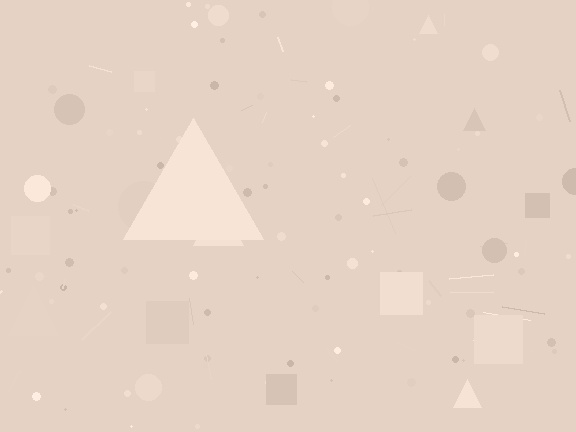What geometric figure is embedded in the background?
A triangle is embedded in the background.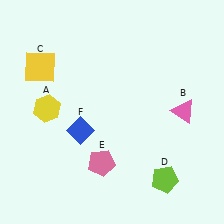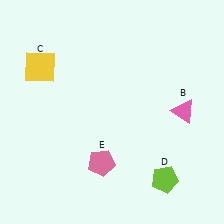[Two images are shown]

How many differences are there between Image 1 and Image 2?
There are 2 differences between the two images.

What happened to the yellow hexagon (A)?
The yellow hexagon (A) was removed in Image 2. It was in the top-left area of Image 1.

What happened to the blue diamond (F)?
The blue diamond (F) was removed in Image 2. It was in the bottom-left area of Image 1.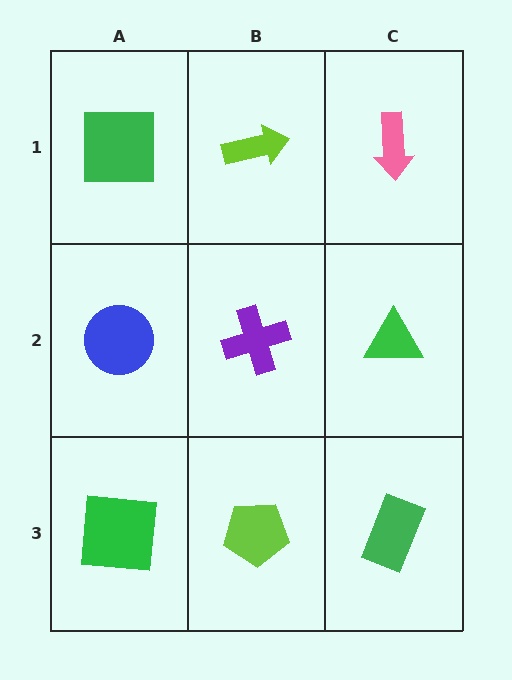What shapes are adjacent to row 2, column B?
A lime arrow (row 1, column B), a lime pentagon (row 3, column B), a blue circle (row 2, column A), a green triangle (row 2, column C).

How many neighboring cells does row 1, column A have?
2.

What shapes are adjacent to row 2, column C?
A pink arrow (row 1, column C), a green rectangle (row 3, column C), a purple cross (row 2, column B).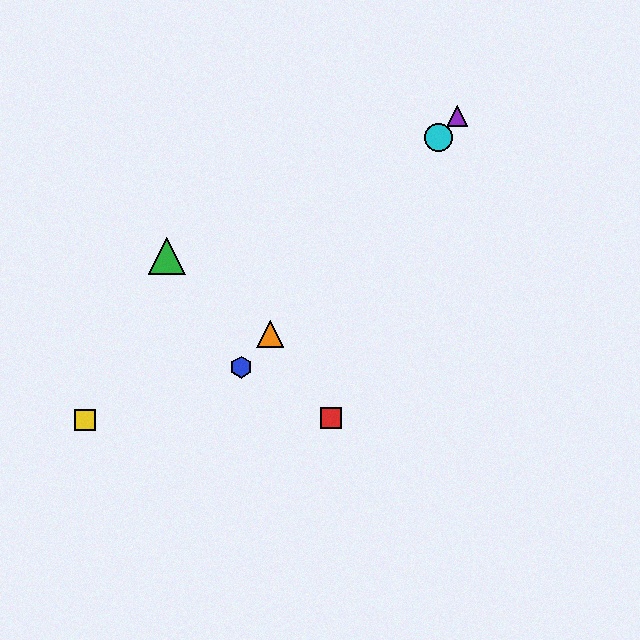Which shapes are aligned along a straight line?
The blue hexagon, the purple triangle, the orange triangle, the cyan circle are aligned along a straight line.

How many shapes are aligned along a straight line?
4 shapes (the blue hexagon, the purple triangle, the orange triangle, the cyan circle) are aligned along a straight line.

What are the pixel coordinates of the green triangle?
The green triangle is at (167, 256).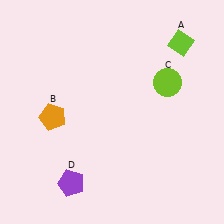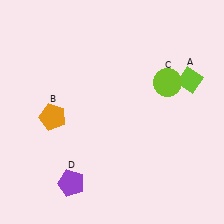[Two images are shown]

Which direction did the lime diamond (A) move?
The lime diamond (A) moved down.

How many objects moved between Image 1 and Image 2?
1 object moved between the two images.